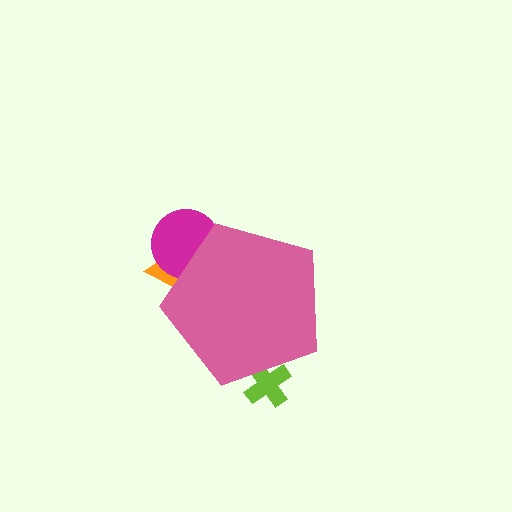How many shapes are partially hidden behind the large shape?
4 shapes are partially hidden.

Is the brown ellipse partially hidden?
Yes, the brown ellipse is partially hidden behind the pink pentagon.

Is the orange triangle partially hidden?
Yes, the orange triangle is partially hidden behind the pink pentagon.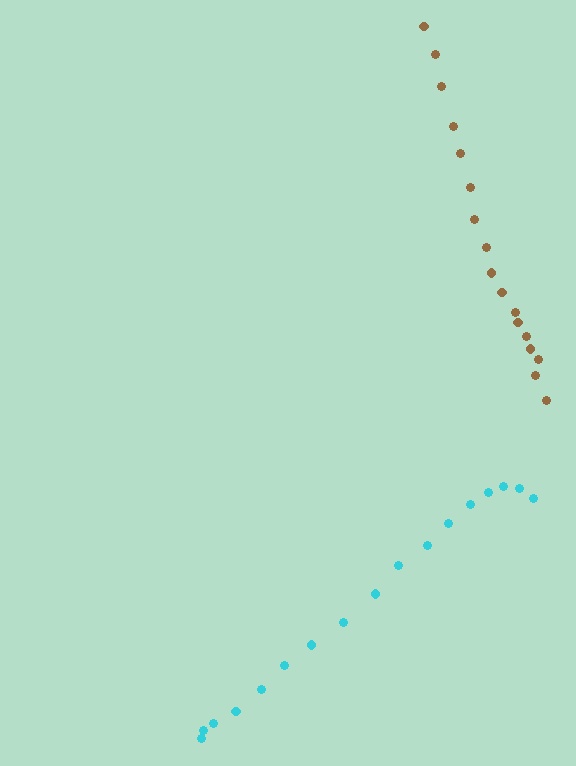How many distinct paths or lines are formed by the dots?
There are 2 distinct paths.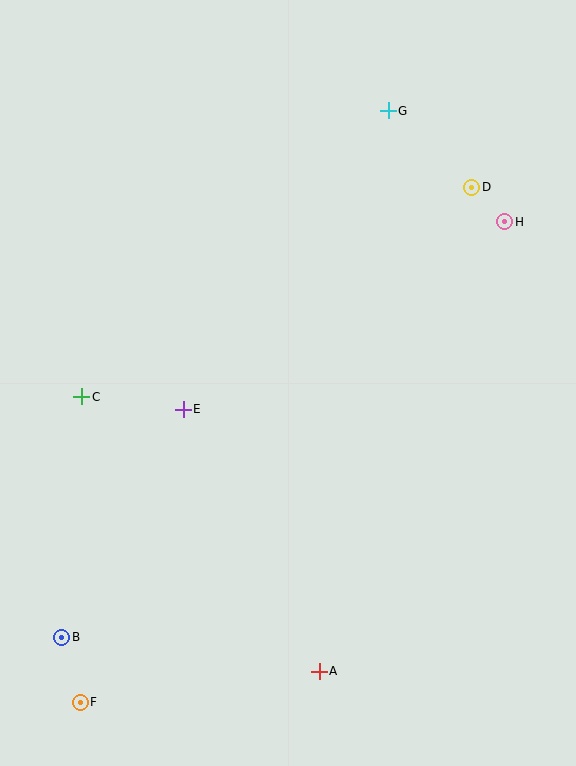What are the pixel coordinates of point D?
Point D is at (472, 187).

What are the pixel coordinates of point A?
Point A is at (319, 671).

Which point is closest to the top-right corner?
Point D is closest to the top-right corner.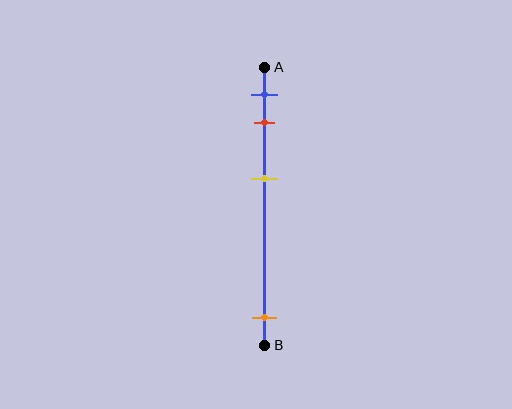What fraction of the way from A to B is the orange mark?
The orange mark is approximately 90% (0.9) of the way from A to B.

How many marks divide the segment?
There are 4 marks dividing the segment.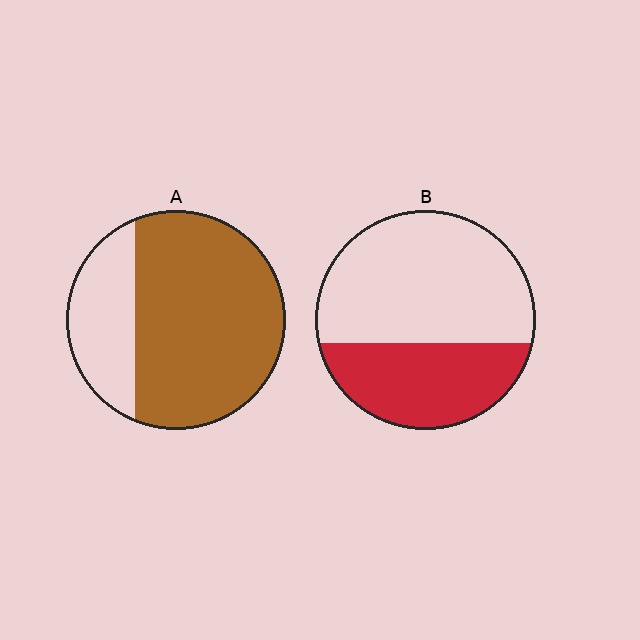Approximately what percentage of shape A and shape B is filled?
A is approximately 75% and B is approximately 35%.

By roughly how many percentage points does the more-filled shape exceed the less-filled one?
By roughly 35 percentage points (A over B).